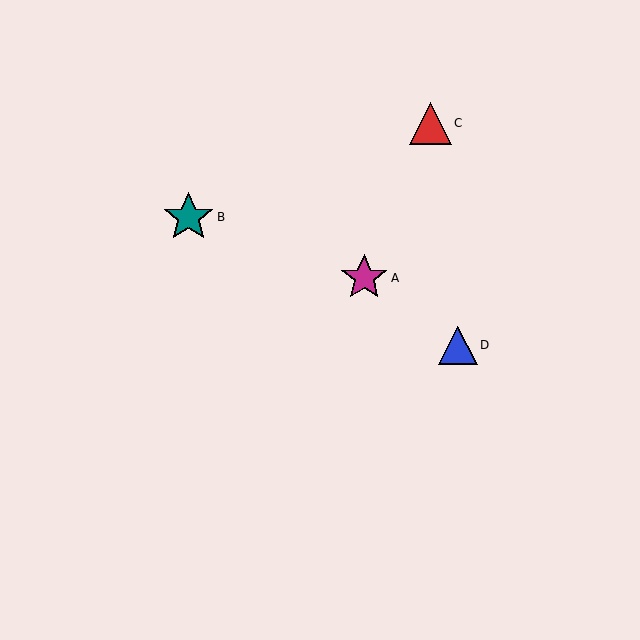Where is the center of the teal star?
The center of the teal star is at (188, 217).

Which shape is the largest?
The teal star (labeled B) is the largest.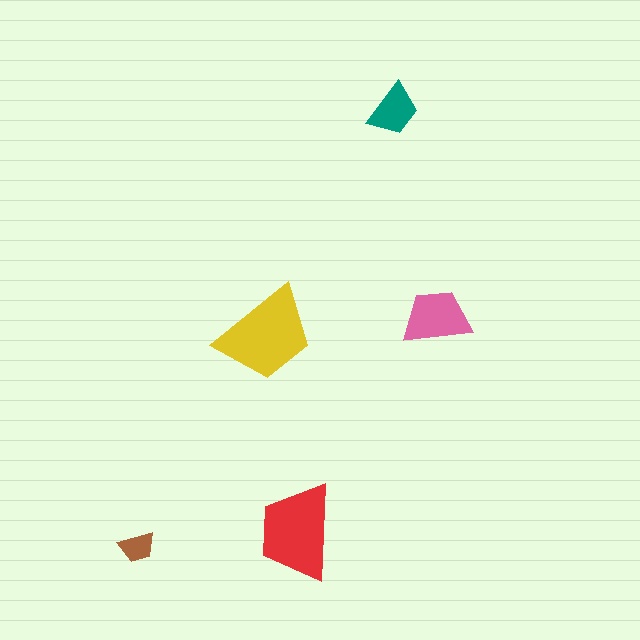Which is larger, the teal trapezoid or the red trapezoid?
The red one.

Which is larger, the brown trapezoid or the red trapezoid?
The red one.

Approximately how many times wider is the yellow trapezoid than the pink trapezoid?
About 1.5 times wider.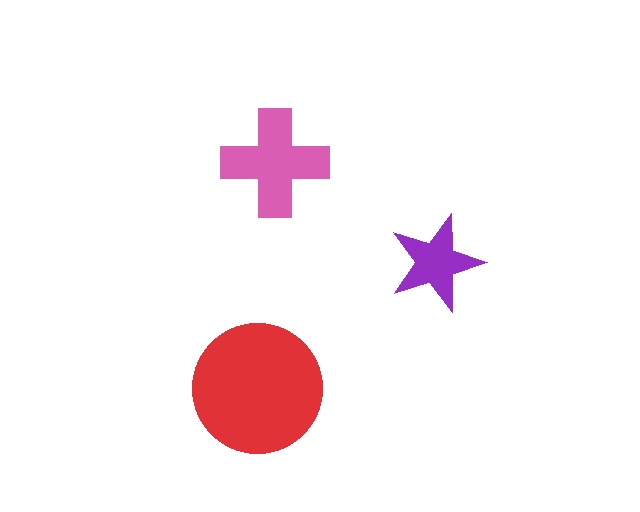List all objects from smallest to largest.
The purple star, the pink cross, the red circle.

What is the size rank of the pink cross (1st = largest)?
2nd.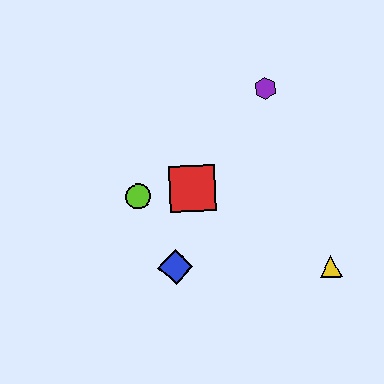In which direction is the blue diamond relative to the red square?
The blue diamond is below the red square.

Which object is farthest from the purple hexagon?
The blue diamond is farthest from the purple hexagon.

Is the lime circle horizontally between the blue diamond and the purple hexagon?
No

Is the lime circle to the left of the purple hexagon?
Yes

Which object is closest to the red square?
The lime circle is closest to the red square.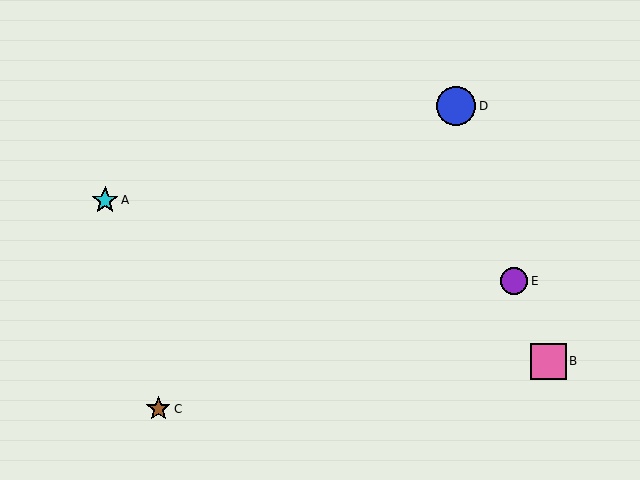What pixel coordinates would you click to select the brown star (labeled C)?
Click at (158, 409) to select the brown star C.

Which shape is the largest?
The blue circle (labeled D) is the largest.